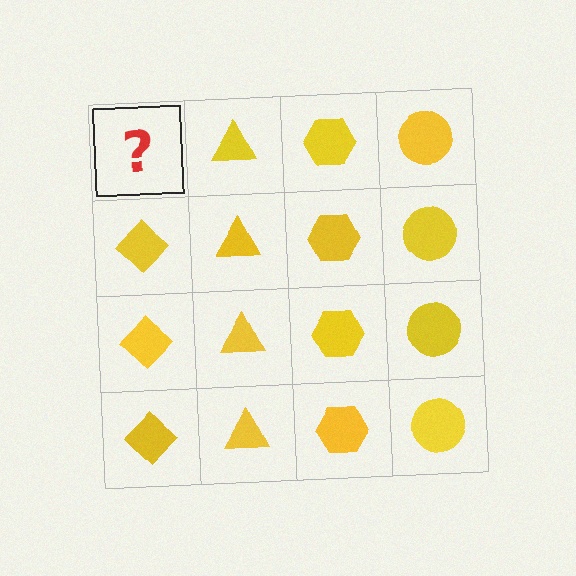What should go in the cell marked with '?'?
The missing cell should contain a yellow diamond.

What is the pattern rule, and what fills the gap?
The rule is that each column has a consistent shape. The gap should be filled with a yellow diamond.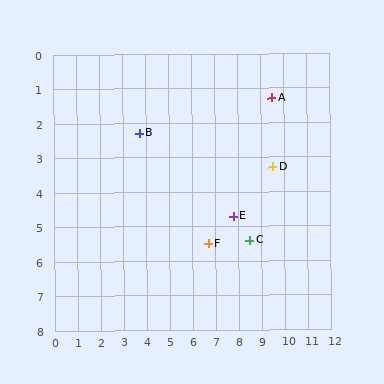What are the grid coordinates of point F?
Point F is at approximately (6.7, 5.5).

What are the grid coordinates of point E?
Point E is at approximately (7.8, 4.7).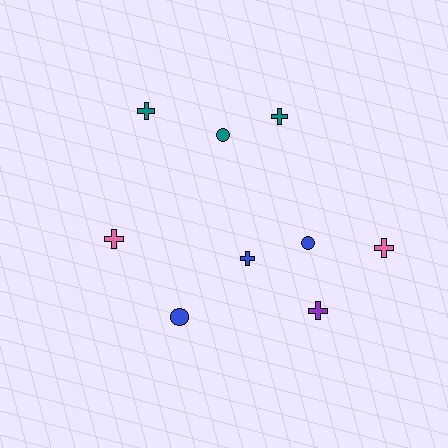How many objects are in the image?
There are 9 objects.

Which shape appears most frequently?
Cross, with 6 objects.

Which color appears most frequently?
Blue, with 3 objects.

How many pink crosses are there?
There are 2 pink crosses.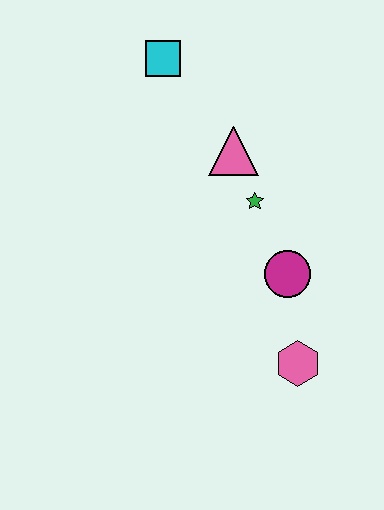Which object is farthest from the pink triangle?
The pink hexagon is farthest from the pink triangle.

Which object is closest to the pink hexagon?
The magenta circle is closest to the pink hexagon.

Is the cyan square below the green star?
No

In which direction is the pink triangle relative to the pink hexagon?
The pink triangle is above the pink hexagon.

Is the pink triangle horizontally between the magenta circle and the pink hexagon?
No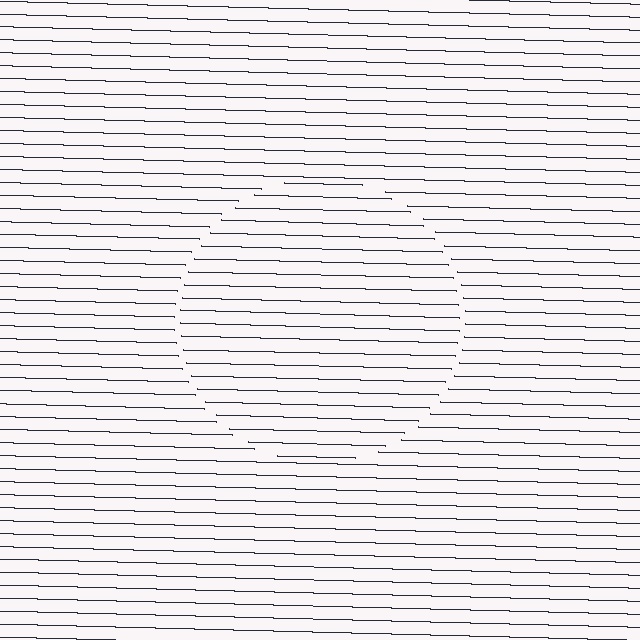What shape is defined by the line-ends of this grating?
An illusory circle. The interior of the shape contains the same grating, shifted by half a period — the contour is defined by the phase discontinuity where line-ends from the inner and outer gratings abut.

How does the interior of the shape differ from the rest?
The interior of the shape contains the same grating, shifted by half a period — the contour is defined by the phase discontinuity where line-ends from the inner and outer gratings abut.